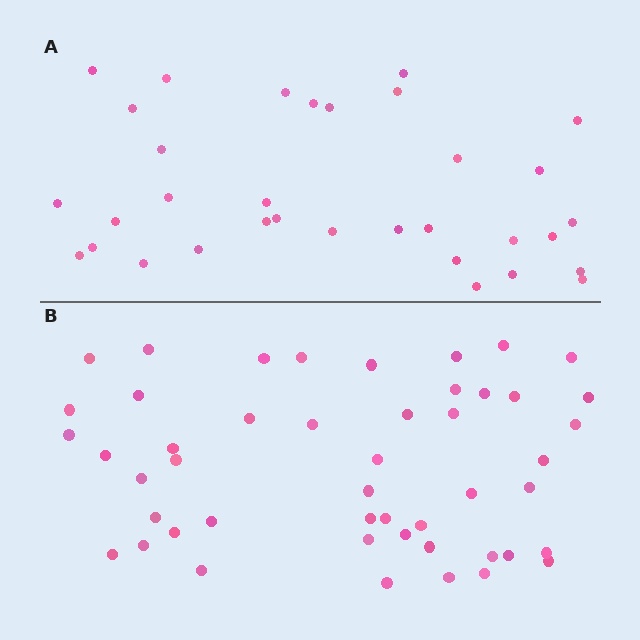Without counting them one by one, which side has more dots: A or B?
Region B (the bottom region) has more dots.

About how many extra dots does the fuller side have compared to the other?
Region B has approximately 15 more dots than region A.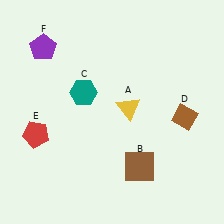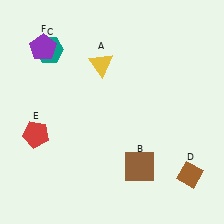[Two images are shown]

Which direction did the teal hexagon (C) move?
The teal hexagon (C) moved up.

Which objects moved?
The objects that moved are: the yellow triangle (A), the teal hexagon (C), the brown diamond (D).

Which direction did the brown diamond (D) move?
The brown diamond (D) moved down.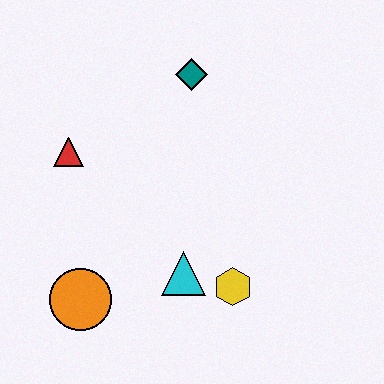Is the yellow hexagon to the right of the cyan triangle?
Yes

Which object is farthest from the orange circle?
The teal diamond is farthest from the orange circle.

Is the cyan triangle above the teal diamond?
No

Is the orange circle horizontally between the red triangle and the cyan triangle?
Yes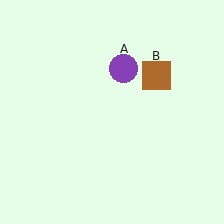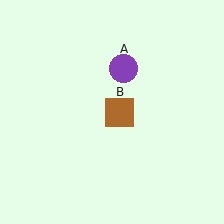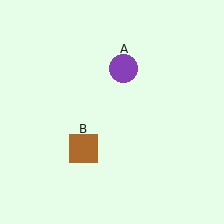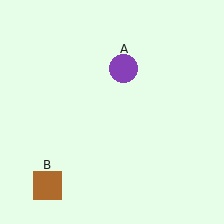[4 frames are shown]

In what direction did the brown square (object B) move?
The brown square (object B) moved down and to the left.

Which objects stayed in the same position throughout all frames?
Purple circle (object A) remained stationary.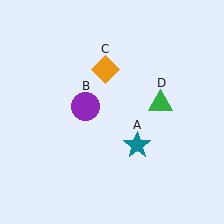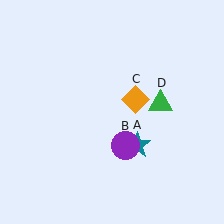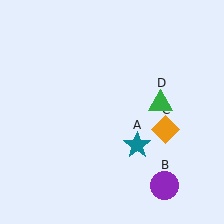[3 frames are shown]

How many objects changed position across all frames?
2 objects changed position: purple circle (object B), orange diamond (object C).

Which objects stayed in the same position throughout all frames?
Teal star (object A) and green triangle (object D) remained stationary.